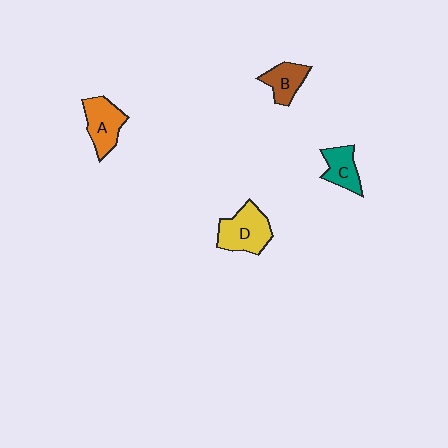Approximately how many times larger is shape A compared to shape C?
Approximately 1.3 times.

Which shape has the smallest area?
Shape B (brown).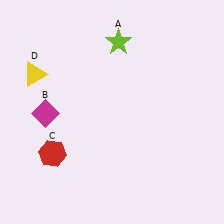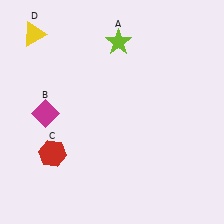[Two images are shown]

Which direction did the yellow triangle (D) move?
The yellow triangle (D) moved up.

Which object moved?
The yellow triangle (D) moved up.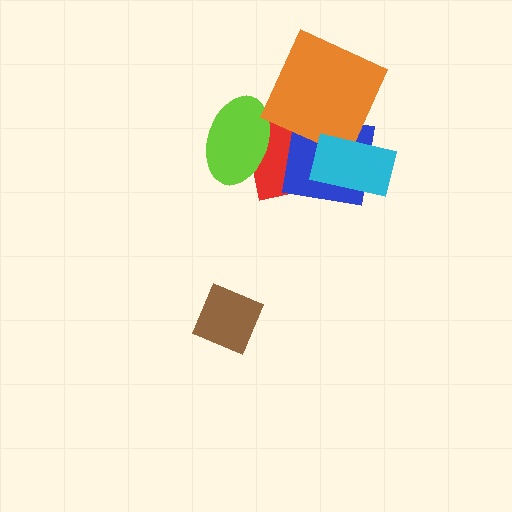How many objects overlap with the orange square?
3 objects overlap with the orange square.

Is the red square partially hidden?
Yes, it is partially covered by another shape.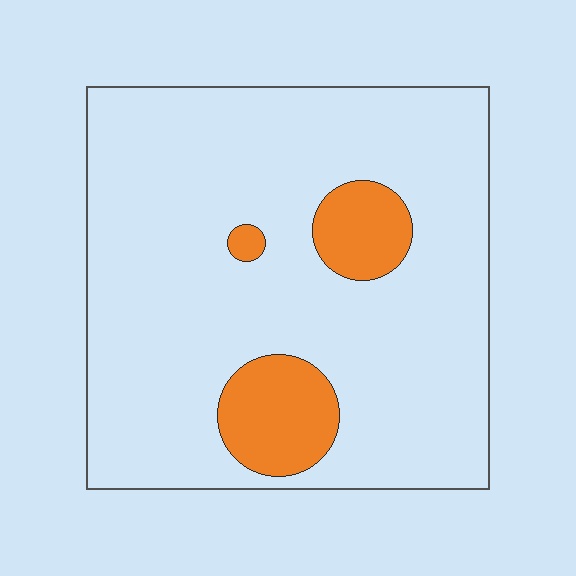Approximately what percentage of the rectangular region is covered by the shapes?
Approximately 15%.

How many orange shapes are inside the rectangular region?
3.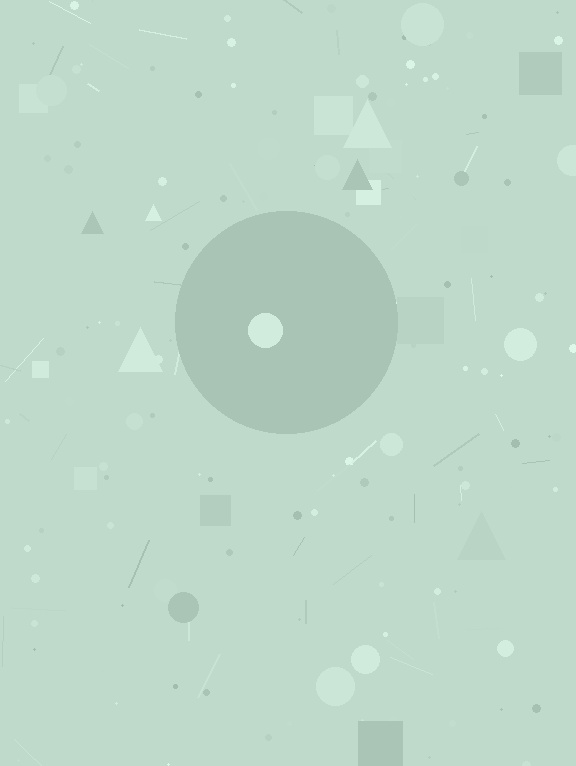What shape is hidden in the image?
A circle is hidden in the image.